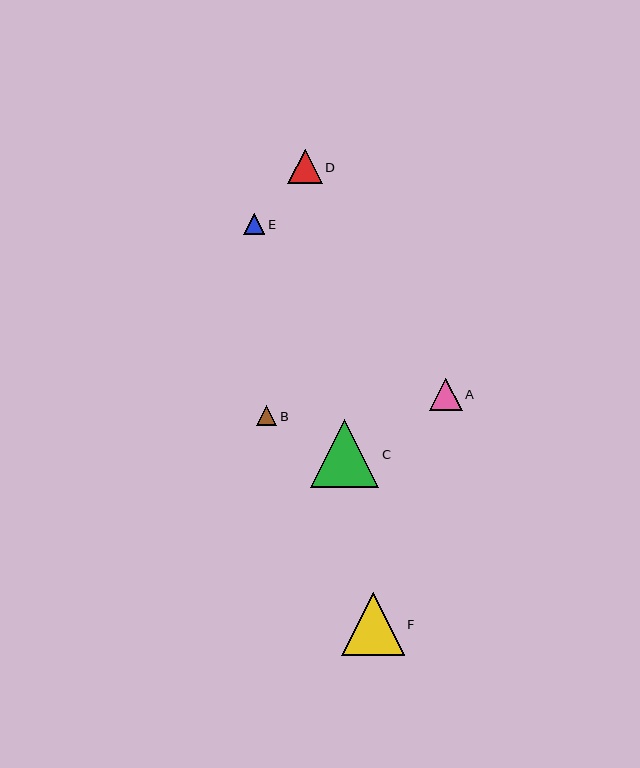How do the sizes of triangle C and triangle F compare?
Triangle C and triangle F are approximately the same size.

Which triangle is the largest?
Triangle C is the largest with a size of approximately 68 pixels.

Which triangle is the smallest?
Triangle B is the smallest with a size of approximately 21 pixels.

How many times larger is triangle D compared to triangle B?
Triangle D is approximately 1.7 times the size of triangle B.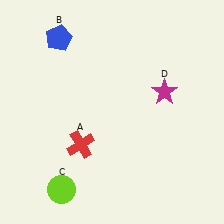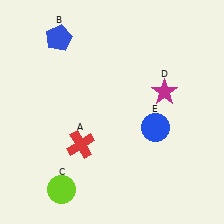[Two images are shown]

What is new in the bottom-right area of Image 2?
A blue circle (E) was added in the bottom-right area of Image 2.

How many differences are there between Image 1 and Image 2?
There is 1 difference between the two images.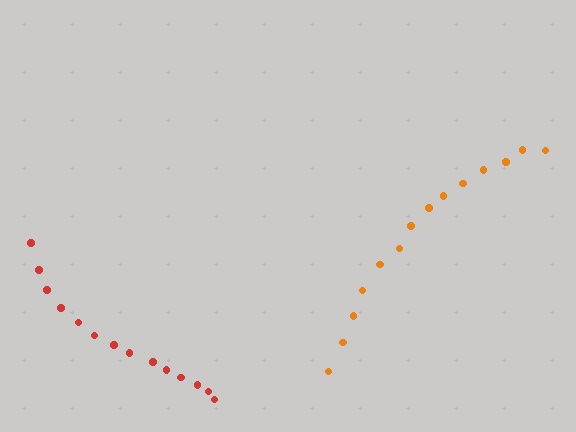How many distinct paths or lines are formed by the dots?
There are 2 distinct paths.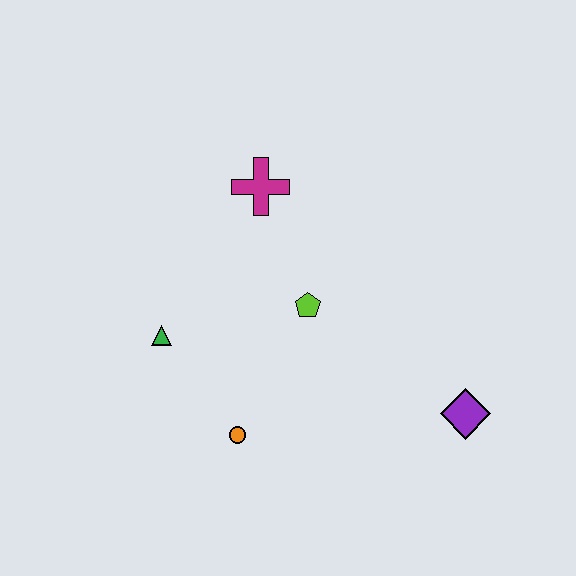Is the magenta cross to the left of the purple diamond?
Yes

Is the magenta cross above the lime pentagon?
Yes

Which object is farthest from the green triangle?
The purple diamond is farthest from the green triangle.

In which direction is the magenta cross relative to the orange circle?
The magenta cross is above the orange circle.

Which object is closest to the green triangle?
The orange circle is closest to the green triangle.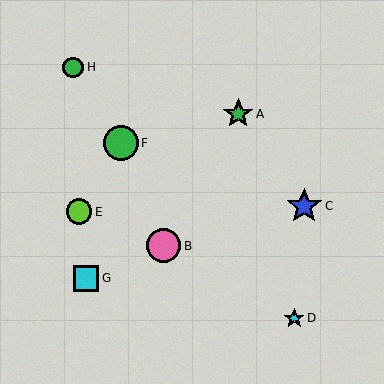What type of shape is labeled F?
Shape F is a green circle.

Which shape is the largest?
The blue star (labeled C) is the largest.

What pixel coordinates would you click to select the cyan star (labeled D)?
Click at (294, 318) to select the cyan star D.